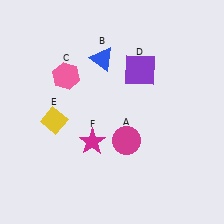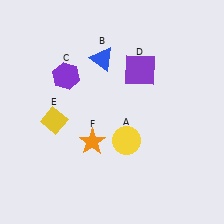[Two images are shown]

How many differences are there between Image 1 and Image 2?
There are 3 differences between the two images.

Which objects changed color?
A changed from magenta to yellow. C changed from pink to purple. F changed from magenta to orange.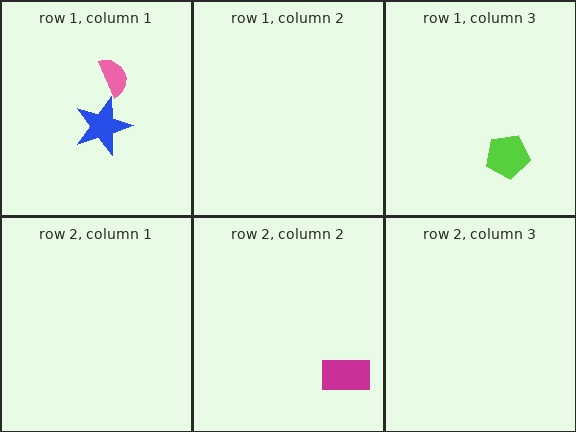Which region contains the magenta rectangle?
The row 2, column 2 region.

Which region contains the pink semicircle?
The row 1, column 1 region.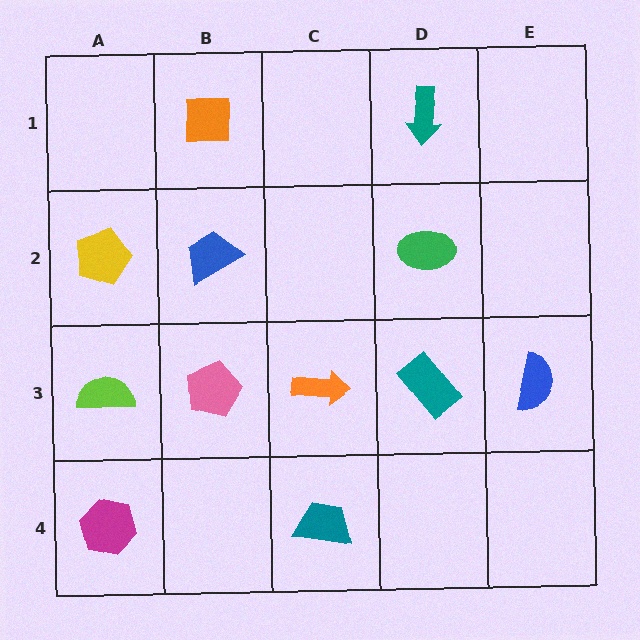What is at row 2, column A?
A yellow pentagon.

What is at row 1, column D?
A teal arrow.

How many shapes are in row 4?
2 shapes.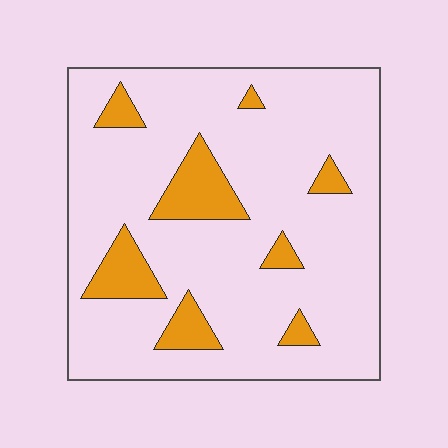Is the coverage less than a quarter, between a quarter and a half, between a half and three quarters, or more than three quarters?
Less than a quarter.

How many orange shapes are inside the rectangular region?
8.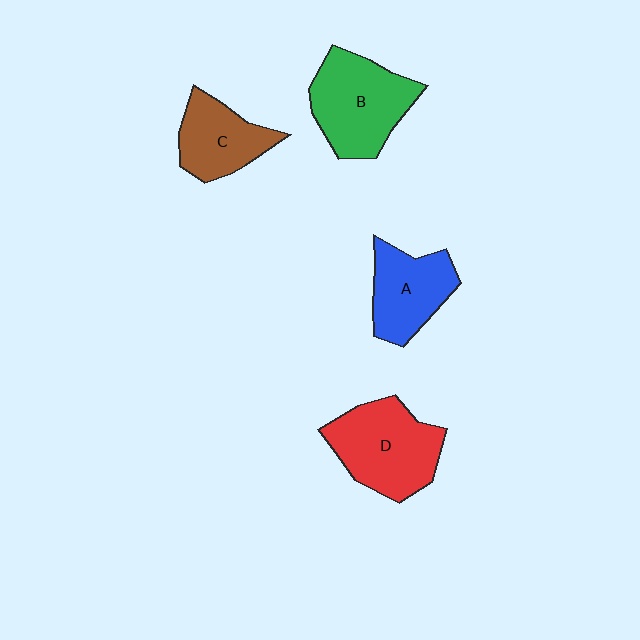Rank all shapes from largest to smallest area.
From largest to smallest: D (red), B (green), A (blue), C (brown).